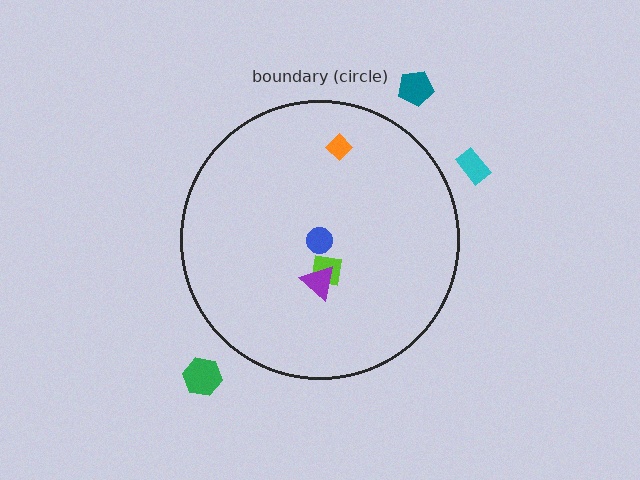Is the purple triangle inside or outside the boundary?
Inside.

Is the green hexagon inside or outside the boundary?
Outside.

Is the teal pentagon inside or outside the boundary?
Outside.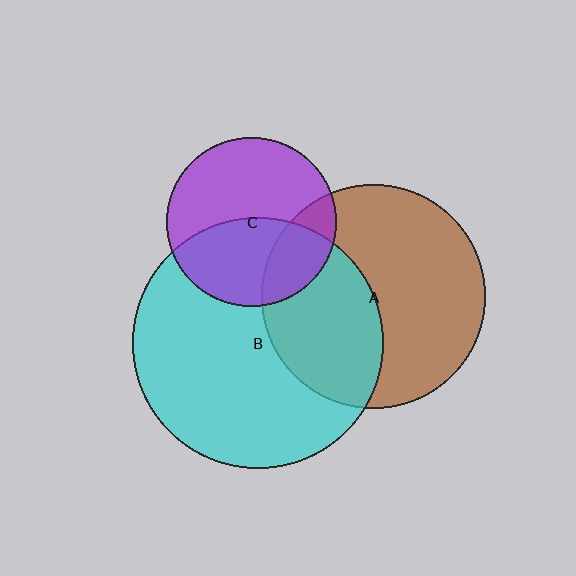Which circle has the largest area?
Circle B (cyan).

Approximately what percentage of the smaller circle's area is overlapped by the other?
Approximately 45%.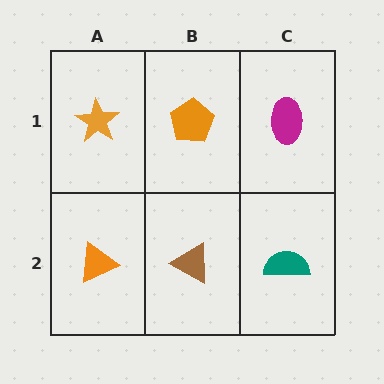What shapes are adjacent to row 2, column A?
An orange star (row 1, column A), a brown triangle (row 2, column B).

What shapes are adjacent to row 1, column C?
A teal semicircle (row 2, column C), an orange pentagon (row 1, column B).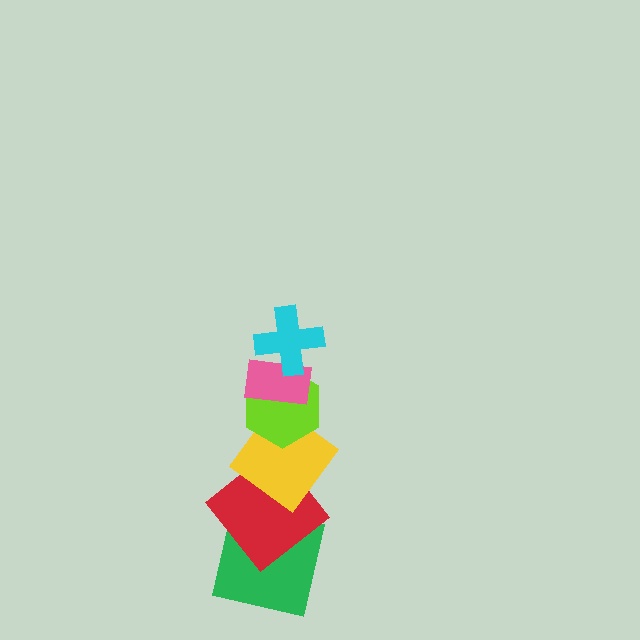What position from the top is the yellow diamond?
The yellow diamond is 4th from the top.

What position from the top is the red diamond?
The red diamond is 5th from the top.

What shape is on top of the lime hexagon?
The pink rectangle is on top of the lime hexagon.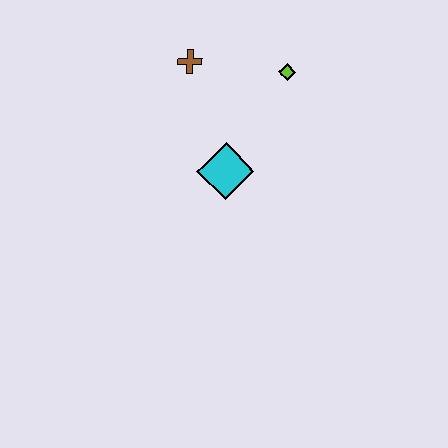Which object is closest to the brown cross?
The lime diamond is closest to the brown cross.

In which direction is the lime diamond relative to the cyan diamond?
The lime diamond is above the cyan diamond.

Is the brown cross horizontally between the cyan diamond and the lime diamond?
No